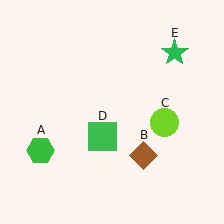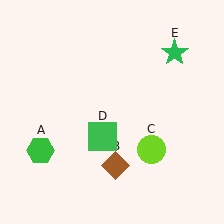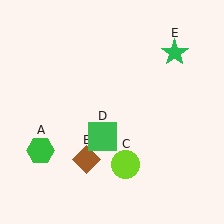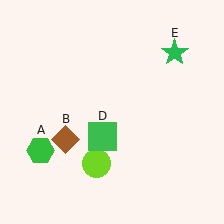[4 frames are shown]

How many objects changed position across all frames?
2 objects changed position: brown diamond (object B), lime circle (object C).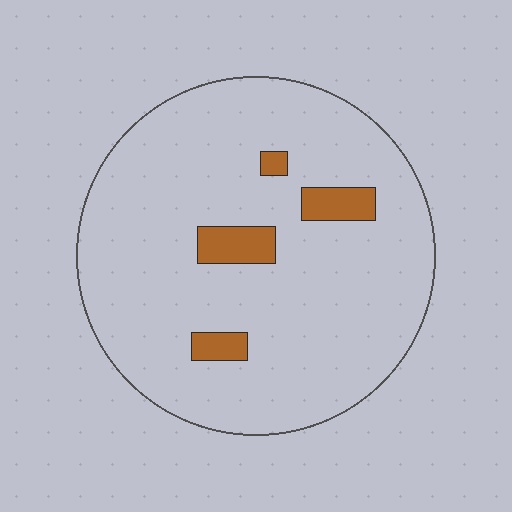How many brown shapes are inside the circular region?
4.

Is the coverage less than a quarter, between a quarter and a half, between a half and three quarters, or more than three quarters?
Less than a quarter.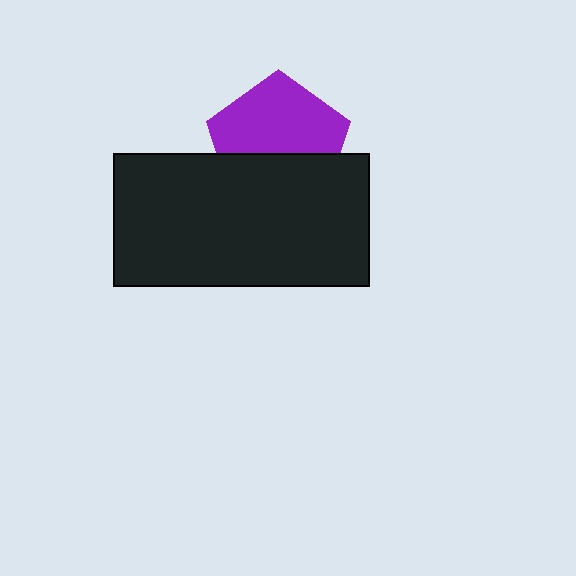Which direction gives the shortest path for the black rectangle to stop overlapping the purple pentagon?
Moving down gives the shortest separation.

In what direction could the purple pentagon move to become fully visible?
The purple pentagon could move up. That would shift it out from behind the black rectangle entirely.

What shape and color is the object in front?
The object in front is a black rectangle.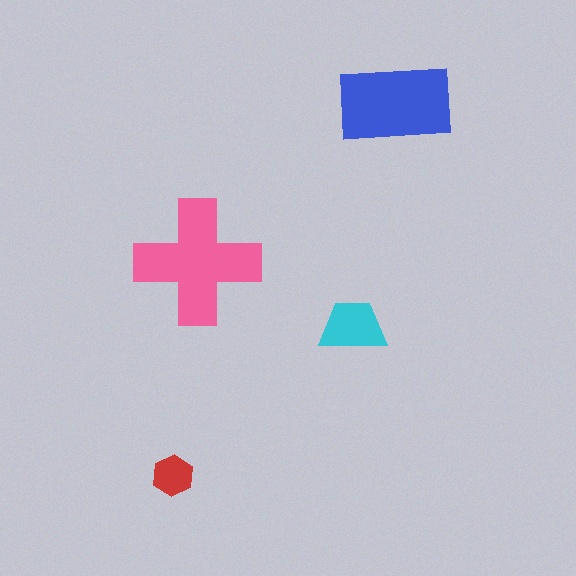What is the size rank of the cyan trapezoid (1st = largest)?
3rd.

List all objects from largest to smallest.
The pink cross, the blue rectangle, the cyan trapezoid, the red hexagon.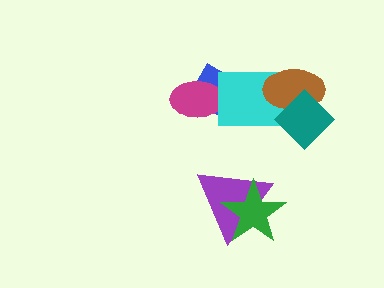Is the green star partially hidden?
No, no other shape covers it.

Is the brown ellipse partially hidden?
Yes, it is partially covered by another shape.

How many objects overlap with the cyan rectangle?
3 objects overlap with the cyan rectangle.